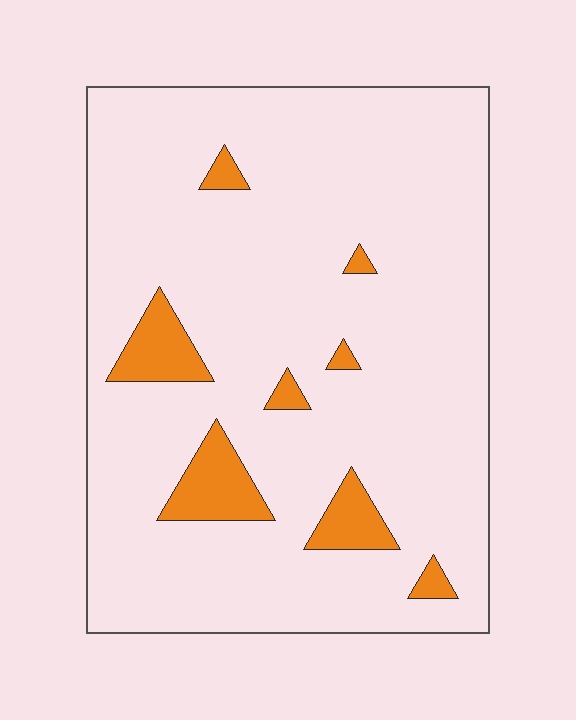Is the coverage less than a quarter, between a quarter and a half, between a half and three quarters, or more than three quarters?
Less than a quarter.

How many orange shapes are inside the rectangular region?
8.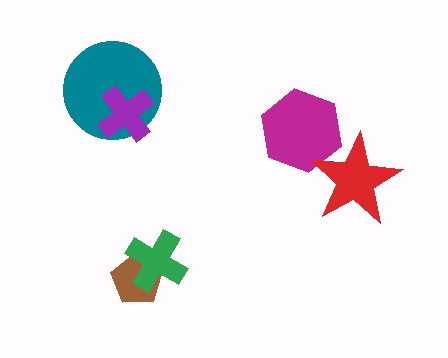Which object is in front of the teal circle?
The purple cross is in front of the teal circle.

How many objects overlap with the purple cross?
1 object overlaps with the purple cross.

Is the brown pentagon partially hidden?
Yes, it is partially covered by another shape.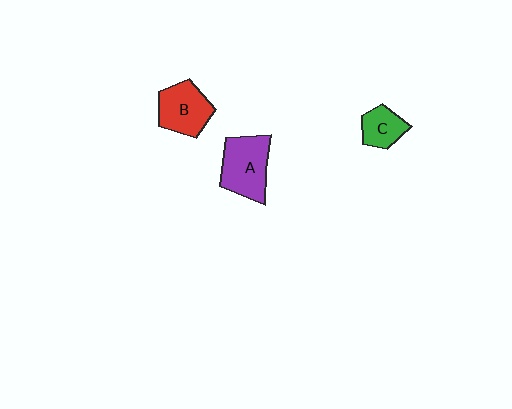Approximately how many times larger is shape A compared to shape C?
Approximately 1.8 times.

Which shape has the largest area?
Shape A (purple).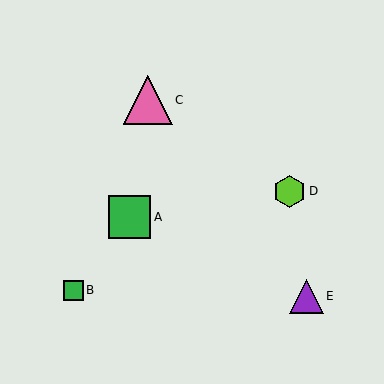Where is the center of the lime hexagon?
The center of the lime hexagon is at (290, 191).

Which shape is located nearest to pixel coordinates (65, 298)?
The green square (labeled B) at (73, 290) is nearest to that location.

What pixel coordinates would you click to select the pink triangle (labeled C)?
Click at (148, 100) to select the pink triangle C.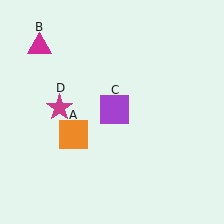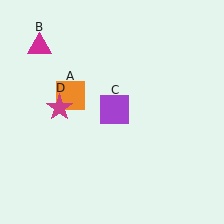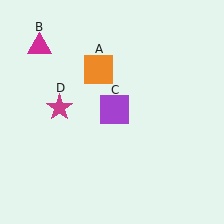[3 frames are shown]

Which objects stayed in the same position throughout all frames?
Magenta triangle (object B) and purple square (object C) and magenta star (object D) remained stationary.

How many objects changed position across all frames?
1 object changed position: orange square (object A).